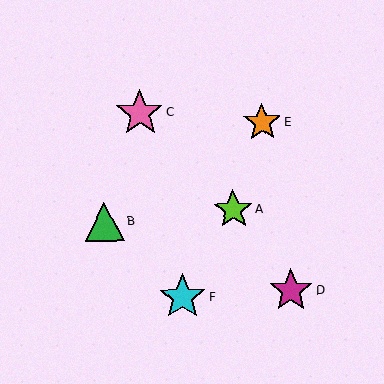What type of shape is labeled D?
Shape D is a magenta star.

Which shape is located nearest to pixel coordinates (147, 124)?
The pink star (labeled C) at (140, 113) is nearest to that location.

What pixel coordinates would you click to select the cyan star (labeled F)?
Click at (182, 297) to select the cyan star F.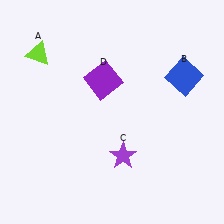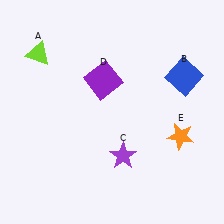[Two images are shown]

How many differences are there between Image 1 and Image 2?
There is 1 difference between the two images.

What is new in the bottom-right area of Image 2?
An orange star (E) was added in the bottom-right area of Image 2.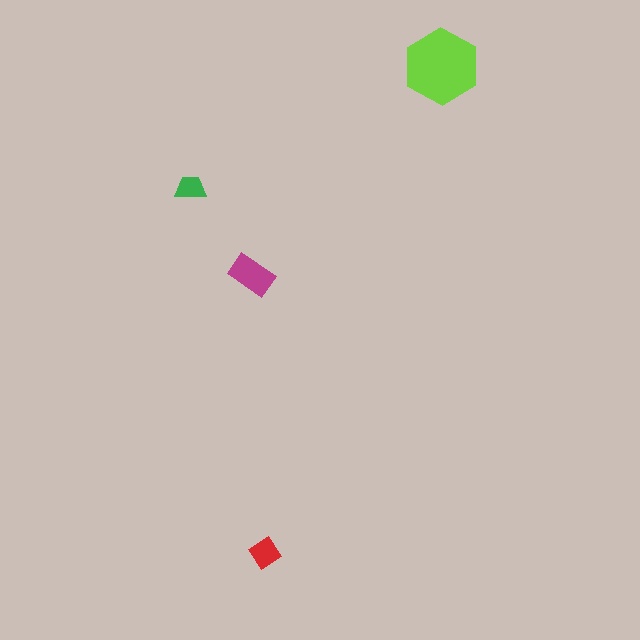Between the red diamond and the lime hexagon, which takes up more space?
The lime hexagon.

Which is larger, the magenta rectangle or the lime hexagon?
The lime hexagon.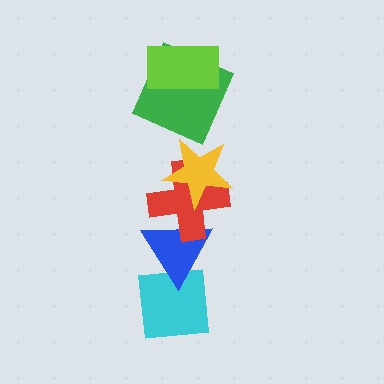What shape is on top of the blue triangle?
The red cross is on top of the blue triangle.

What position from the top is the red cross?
The red cross is 4th from the top.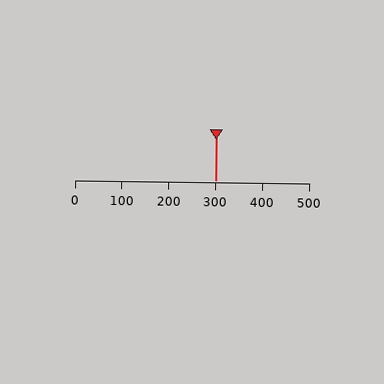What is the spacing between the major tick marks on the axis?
The major ticks are spaced 100 apart.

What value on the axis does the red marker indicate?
The marker indicates approximately 300.